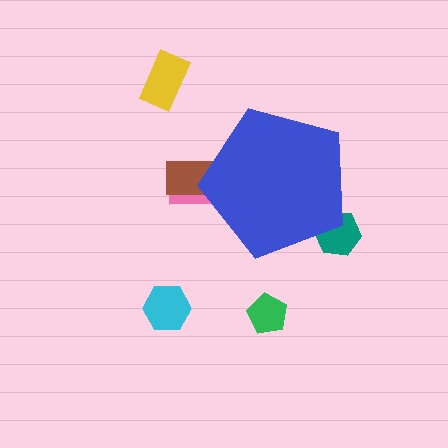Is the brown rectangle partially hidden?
Yes, the brown rectangle is partially hidden behind the blue pentagon.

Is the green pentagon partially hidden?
No, the green pentagon is fully visible.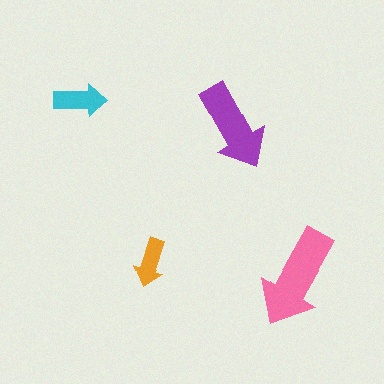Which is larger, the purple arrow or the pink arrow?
The pink one.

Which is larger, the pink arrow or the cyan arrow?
The pink one.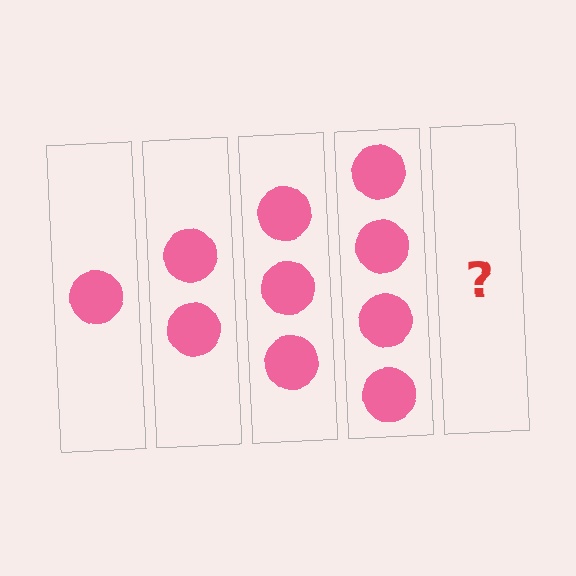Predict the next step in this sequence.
The next step is 5 circles.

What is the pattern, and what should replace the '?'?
The pattern is that each step adds one more circle. The '?' should be 5 circles.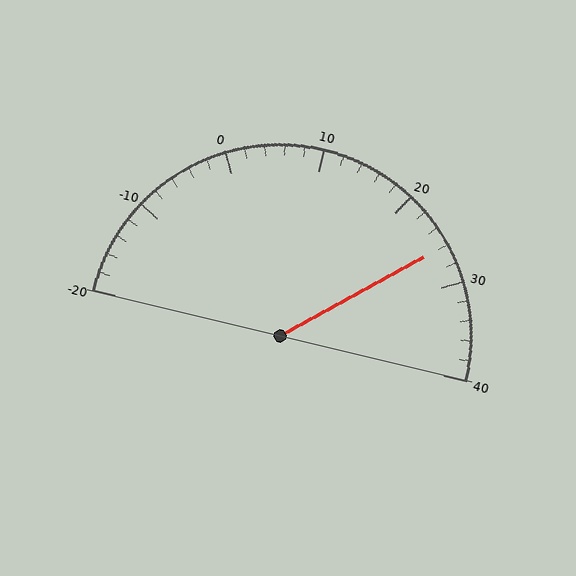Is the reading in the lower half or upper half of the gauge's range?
The reading is in the upper half of the range (-20 to 40).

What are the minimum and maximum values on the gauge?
The gauge ranges from -20 to 40.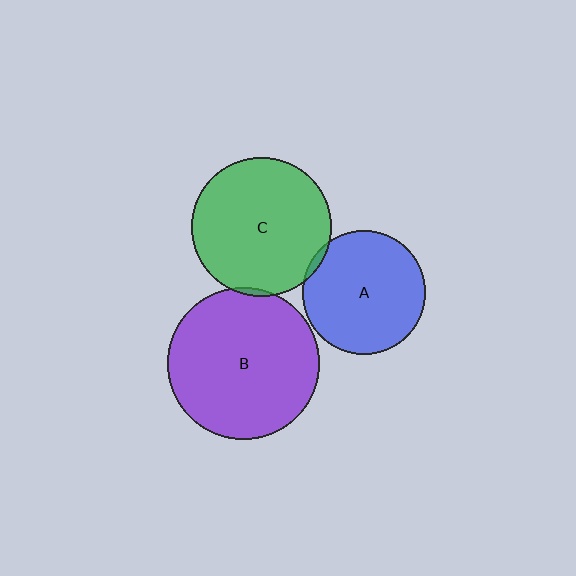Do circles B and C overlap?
Yes.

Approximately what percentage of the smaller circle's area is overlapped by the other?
Approximately 5%.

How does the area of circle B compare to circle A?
Approximately 1.5 times.